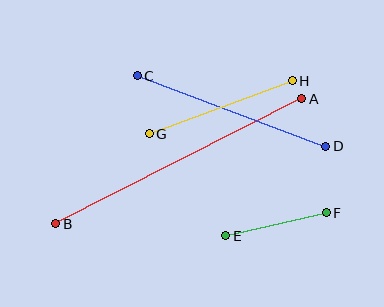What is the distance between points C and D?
The distance is approximately 201 pixels.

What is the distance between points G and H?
The distance is approximately 153 pixels.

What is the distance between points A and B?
The distance is approximately 276 pixels.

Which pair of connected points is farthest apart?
Points A and B are farthest apart.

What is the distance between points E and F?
The distance is approximately 103 pixels.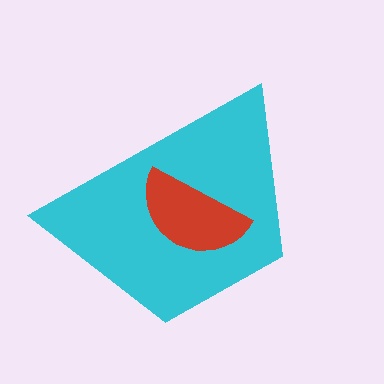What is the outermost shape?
The cyan trapezoid.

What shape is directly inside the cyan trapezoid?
The red semicircle.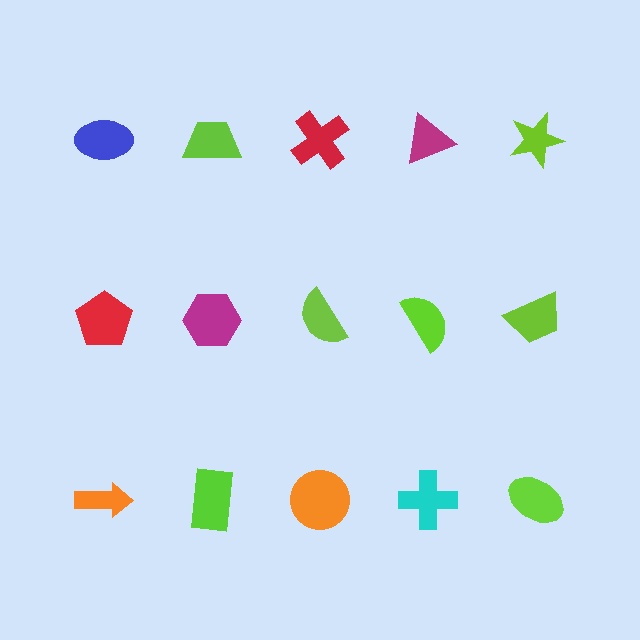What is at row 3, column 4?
A cyan cross.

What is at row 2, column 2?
A magenta hexagon.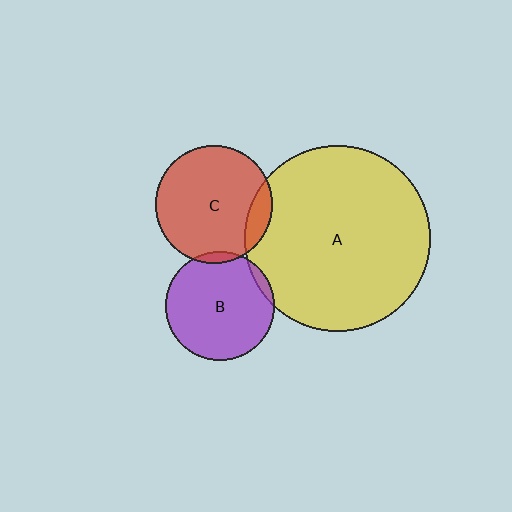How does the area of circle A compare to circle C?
Approximately 2.5 times.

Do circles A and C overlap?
Yes.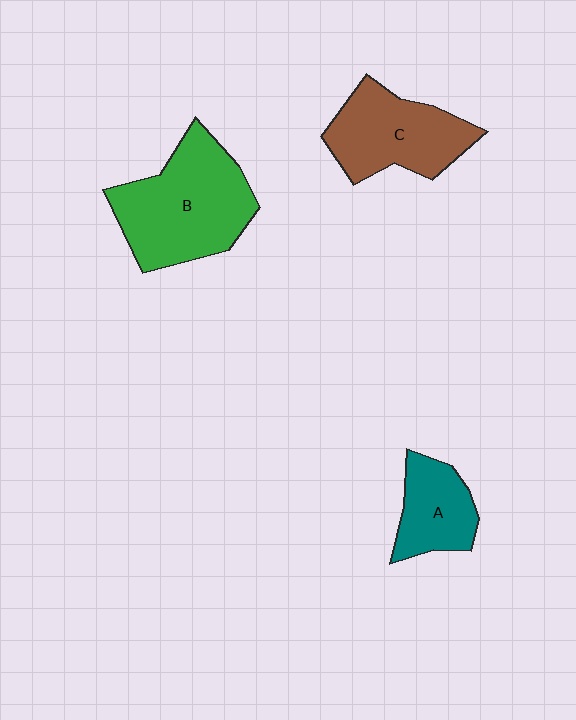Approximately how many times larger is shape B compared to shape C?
Approximately 1.3 times.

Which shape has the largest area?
Shape B (green).